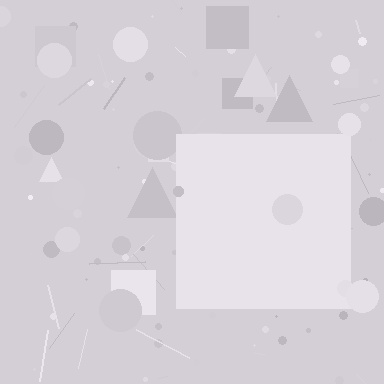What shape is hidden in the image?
A square is hidden in the image.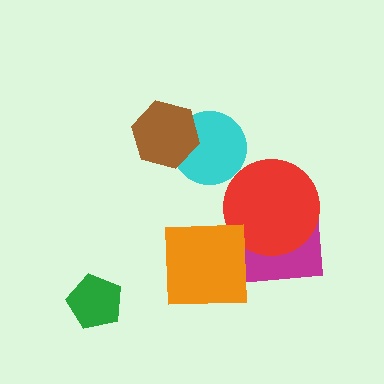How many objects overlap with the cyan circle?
1 object overlaps with the cyan circle.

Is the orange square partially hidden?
No, no other shape covers it.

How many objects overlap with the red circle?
1 object overlaps with the red circle.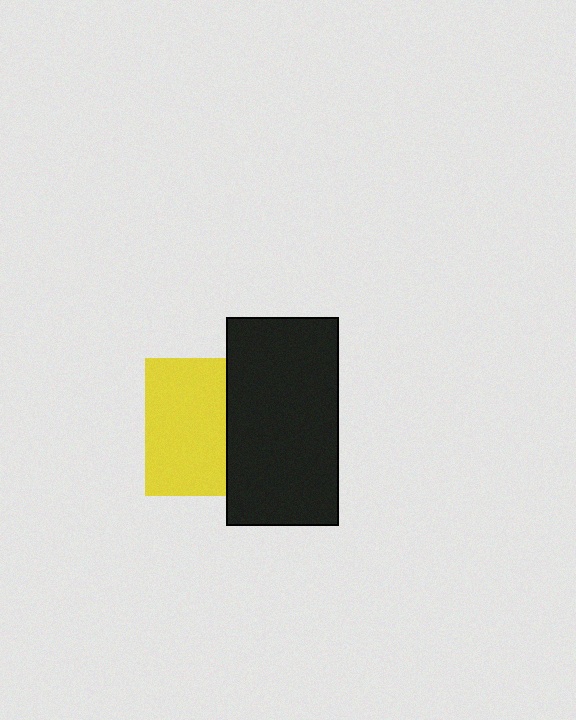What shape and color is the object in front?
The object in front is a black rectangle.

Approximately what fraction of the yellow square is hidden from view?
Roughly 42% of the yellow square is hidden behind the black rectangle.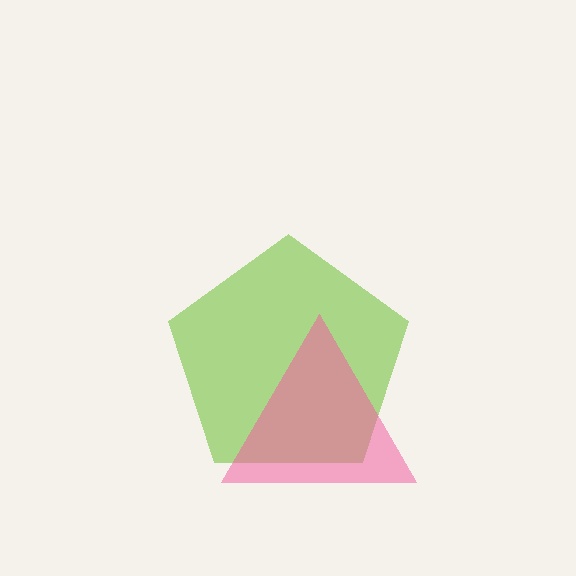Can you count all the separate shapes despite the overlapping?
Yes, there are 2 separate shapes.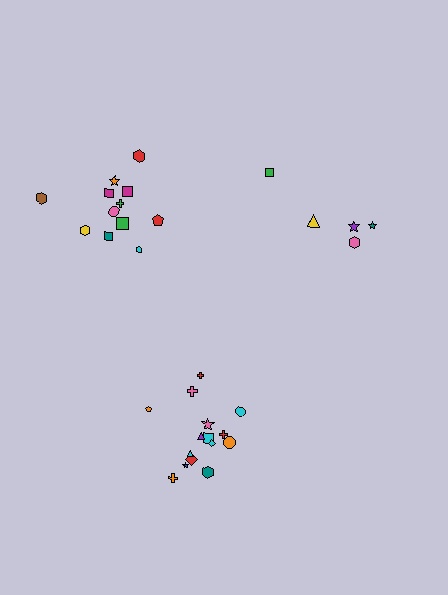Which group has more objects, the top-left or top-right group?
The top-left group.